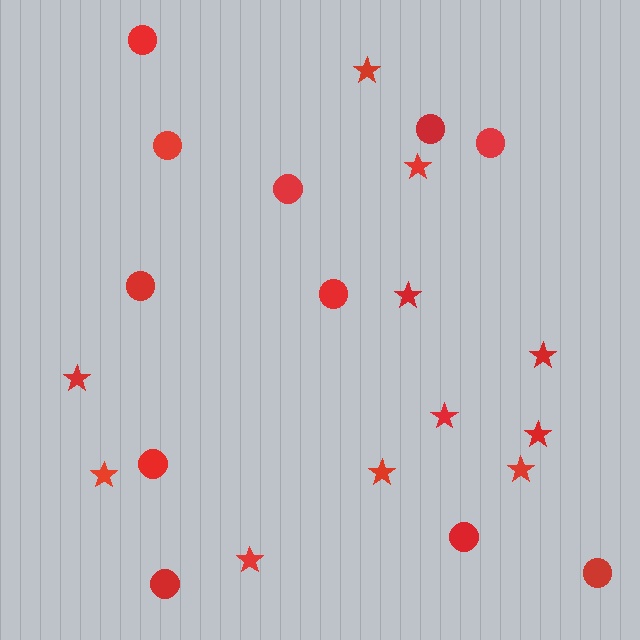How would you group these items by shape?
There are 2 groups: one group of circles (11) and one group of stars (11).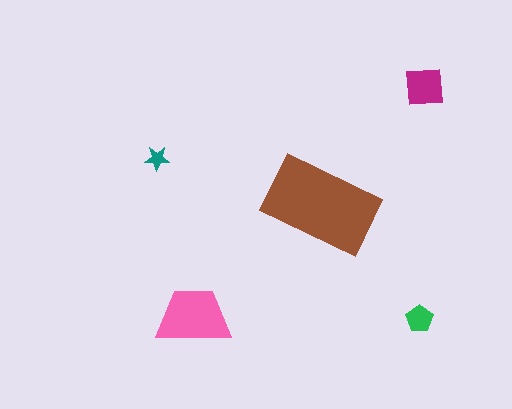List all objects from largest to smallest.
The brown rectangle, the pink trapezoid, the magenta square, the green pentagon, the teal star.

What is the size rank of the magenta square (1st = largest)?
3rd.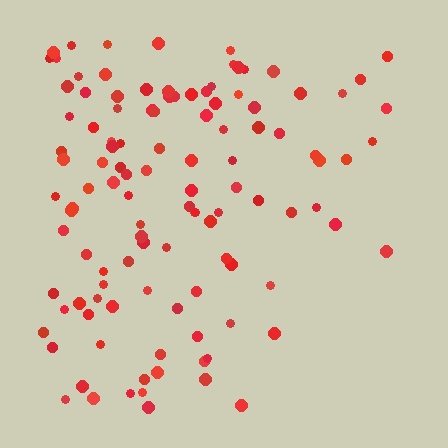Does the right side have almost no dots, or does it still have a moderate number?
Still a moderate number, just noticeably fewer than the left.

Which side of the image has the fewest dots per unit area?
The right.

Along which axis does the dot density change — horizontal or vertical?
Horizontal.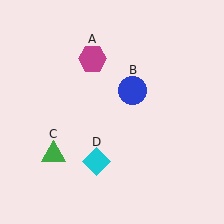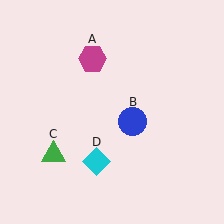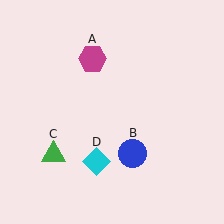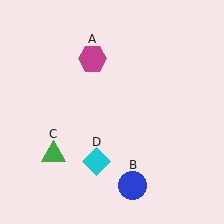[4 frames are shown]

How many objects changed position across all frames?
1 object changed position: blue circle (object B).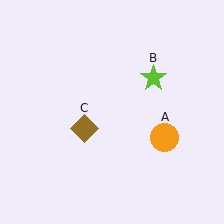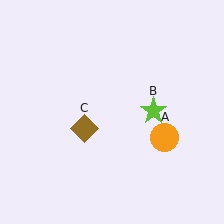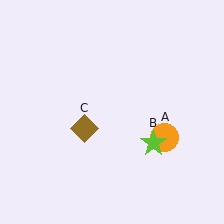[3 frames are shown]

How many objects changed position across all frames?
1 object changed position: lime star (object B).